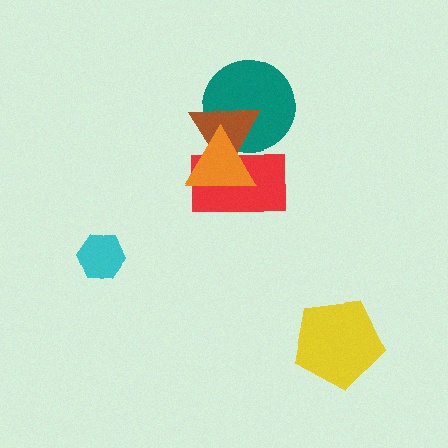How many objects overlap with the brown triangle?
3 objects overlap with the brown triangle.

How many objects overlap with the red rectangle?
3 objects overlap with the red rectangle.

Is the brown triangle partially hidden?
Yes, it is partially covered by another shape.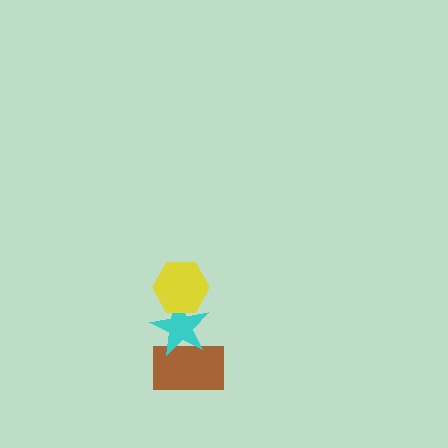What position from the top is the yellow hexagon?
The yellow hexagon is 1st from the top.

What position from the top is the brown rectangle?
The brown rectangle is 3rd from the top.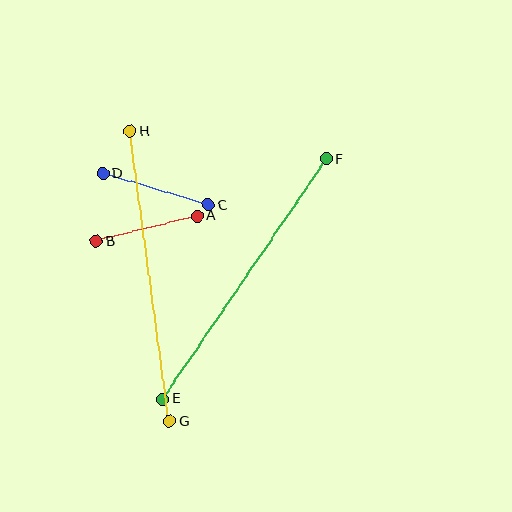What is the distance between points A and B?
The distance is approximately 104 pixels.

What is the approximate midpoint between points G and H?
The midpoint is at approximately (150, 276) pixels.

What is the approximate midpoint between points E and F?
The midpoint is at approximately (245, 279) pixels.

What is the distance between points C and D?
The distance is approximately 110 pixels.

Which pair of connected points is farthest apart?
Points G and H are farthest apart.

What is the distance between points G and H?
The distance is approximately 293 pixels.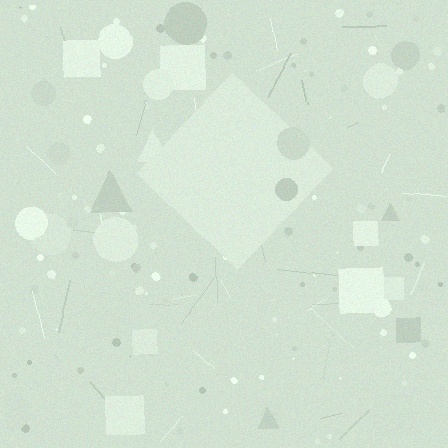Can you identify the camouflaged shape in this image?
The camouflaged shape is a diamond.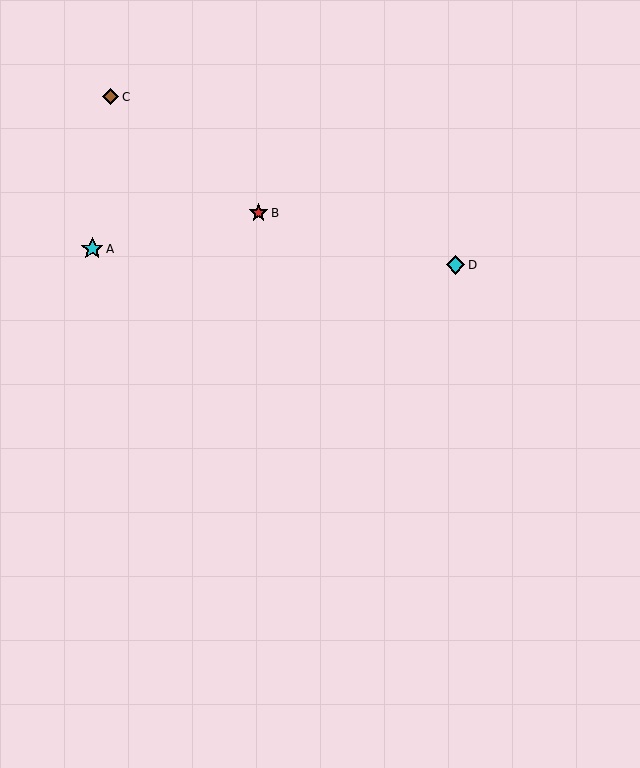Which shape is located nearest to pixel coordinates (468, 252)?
The cyan diamond (labeled D) at (456, 265) is nearest to that location.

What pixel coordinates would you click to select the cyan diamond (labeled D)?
Click at (456, 265) to select the cyan diamond D.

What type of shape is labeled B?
Shape B is a red star.